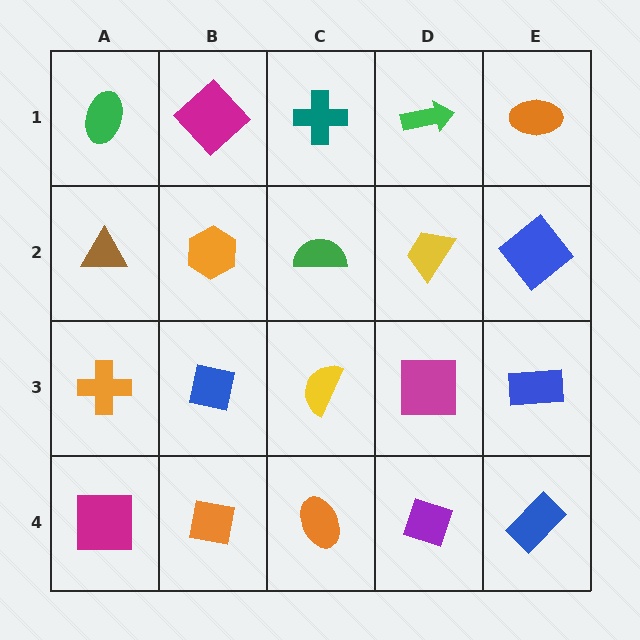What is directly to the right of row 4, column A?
An orange square.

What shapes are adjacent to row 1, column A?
A brown triangle (row 2, column A), a magenta diamond (row 1, column B).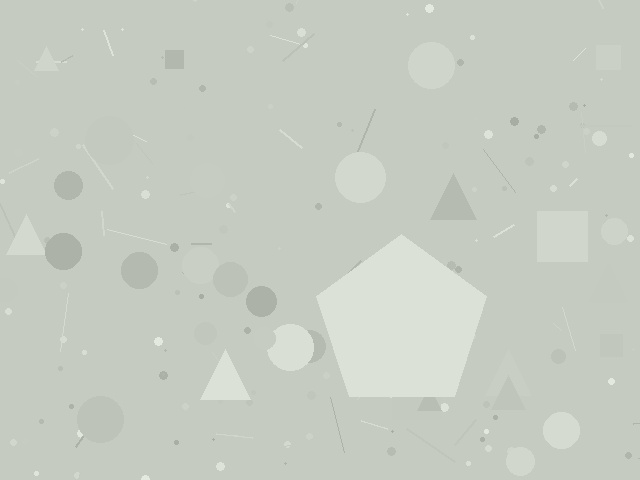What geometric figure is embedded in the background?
A pentagon is embedded in the background.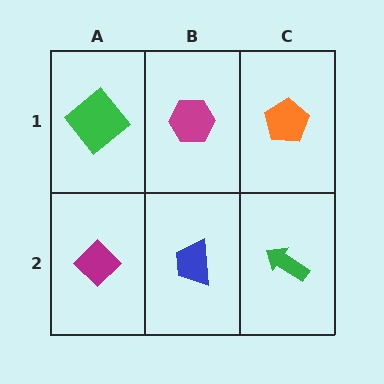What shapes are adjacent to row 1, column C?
A green arrow (row 2, column C), a magenta hexagon (row 1, column B).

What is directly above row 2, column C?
An orange pentagon.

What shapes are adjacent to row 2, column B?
A magenta hexagon (row 1, column B), a magenta diamond (row 2, column A), a green arrow (row 2, column C).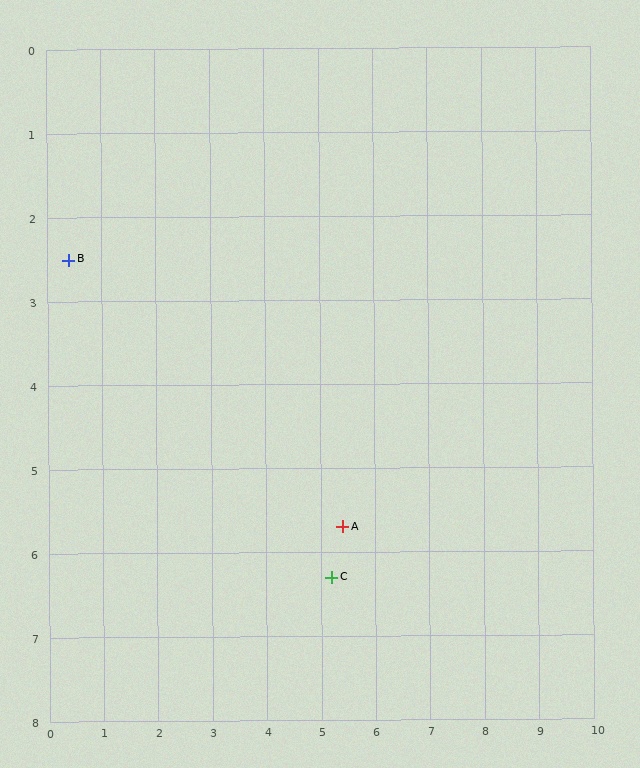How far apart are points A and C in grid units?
Points A and C are about 0.6 grid units apart.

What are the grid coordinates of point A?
Point A is at approximately (5.4, 5.7).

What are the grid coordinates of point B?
Point B is at approximately (0.4, 2.5).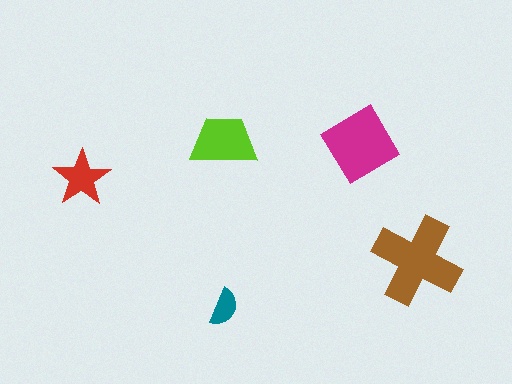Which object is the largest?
The brown cross.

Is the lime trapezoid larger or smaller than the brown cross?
Smaller.